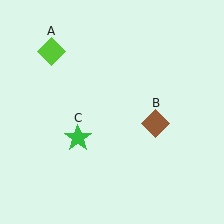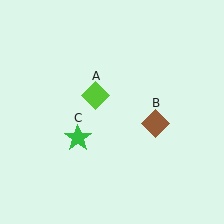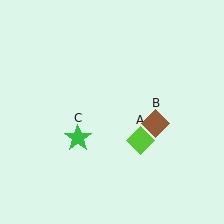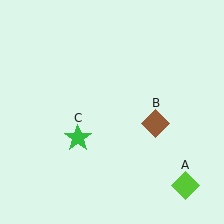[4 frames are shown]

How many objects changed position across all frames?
1 object changed position: lime diamond (object A).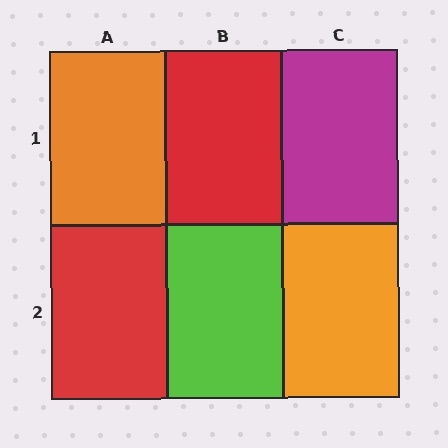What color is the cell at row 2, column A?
Red.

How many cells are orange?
2 cells are orange.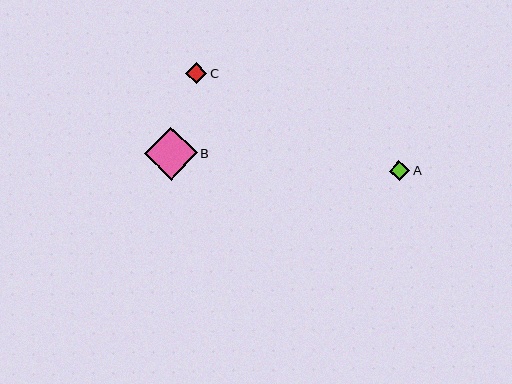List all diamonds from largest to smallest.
From largest to smallest: B, C, A.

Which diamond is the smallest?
Diamond A is the smallest with a size of approximately 20 pixels.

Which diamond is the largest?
Diamond B is the largest with a size of approximately 53 pixels.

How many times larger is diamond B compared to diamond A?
Diamond B is approximately 2.7 times the size of diamond A.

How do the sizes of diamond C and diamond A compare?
Diamond C and diamond A are approximately the same size.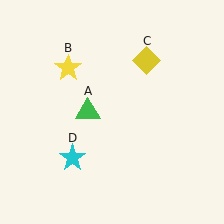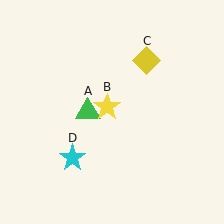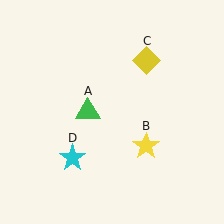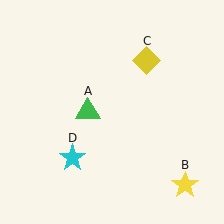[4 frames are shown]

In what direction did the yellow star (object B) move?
The yellow star (object B) moved down and to the right.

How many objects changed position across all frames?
1 object changed position: yellow star (object B).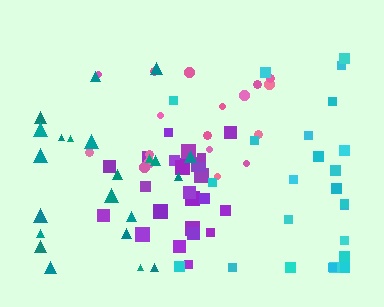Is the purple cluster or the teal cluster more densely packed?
Purple.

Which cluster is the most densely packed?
Purple.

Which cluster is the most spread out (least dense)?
Pink.